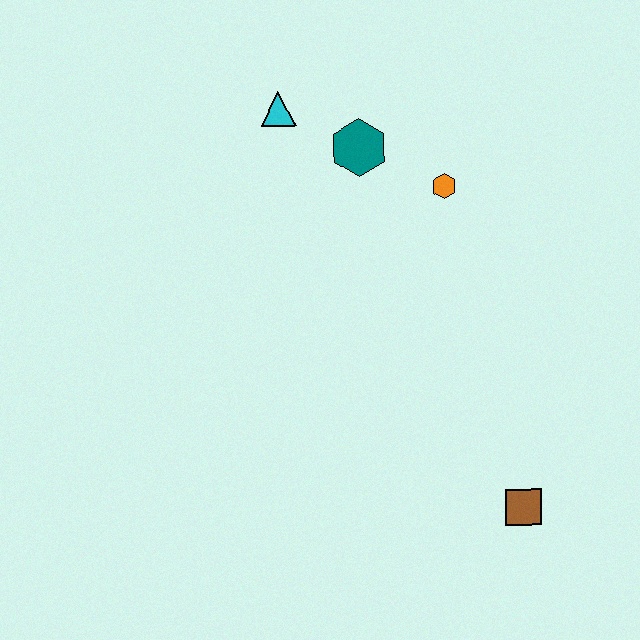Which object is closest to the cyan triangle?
The teal hexagon is closest to the cyan triangle.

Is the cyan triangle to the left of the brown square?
Yes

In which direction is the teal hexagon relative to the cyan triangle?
The teal hexagon is to the right of the cyan triangle.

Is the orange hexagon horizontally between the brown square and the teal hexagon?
Yes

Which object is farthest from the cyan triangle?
The brown square is farthest from the cyan triangle.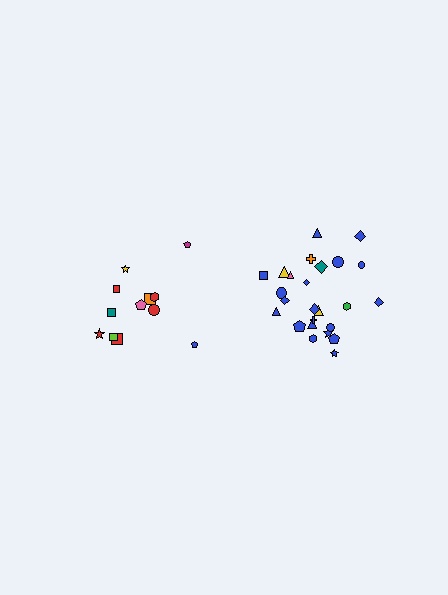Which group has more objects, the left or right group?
The right group.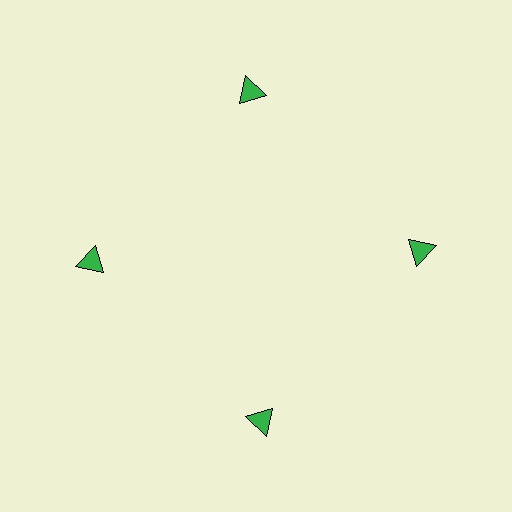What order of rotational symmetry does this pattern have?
This pattern has 4-fold rotational symmetry.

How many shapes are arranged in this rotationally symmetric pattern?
There are 4 shapes, arranged in 4 groups of 1.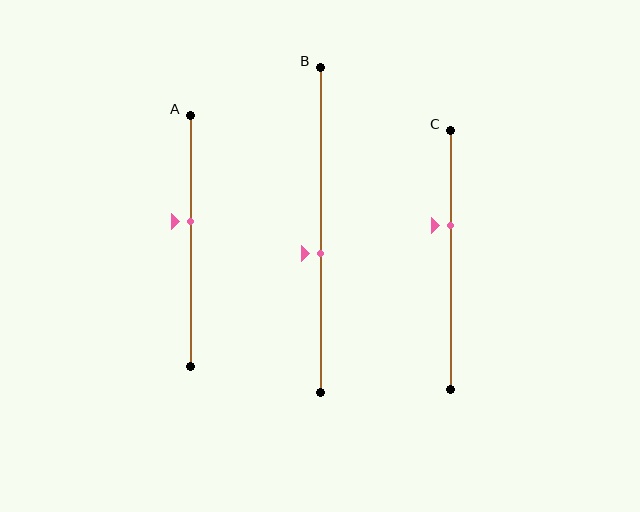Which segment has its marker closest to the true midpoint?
Segment B has its marker closest to the true midpoint.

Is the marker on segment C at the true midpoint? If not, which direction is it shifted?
No, the marker on segment C is shifted upward by about 13% of the segment length.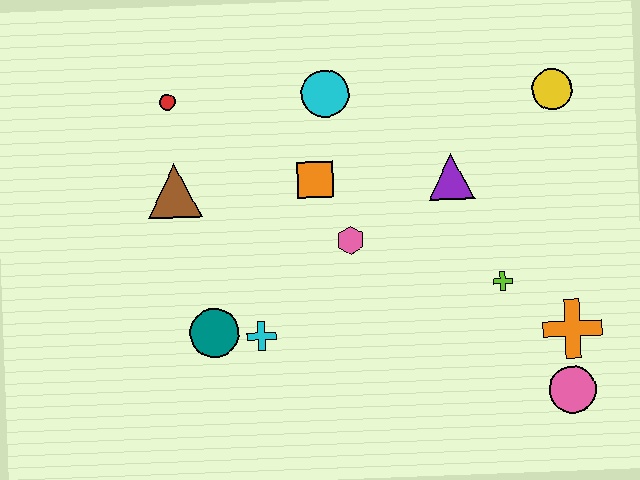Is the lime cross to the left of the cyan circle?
No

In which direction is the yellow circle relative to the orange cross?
The yellow circle is above the orange cross.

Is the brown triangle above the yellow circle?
No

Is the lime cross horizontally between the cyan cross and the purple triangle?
No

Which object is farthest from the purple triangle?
The red circle is farthest from the purple triangle.